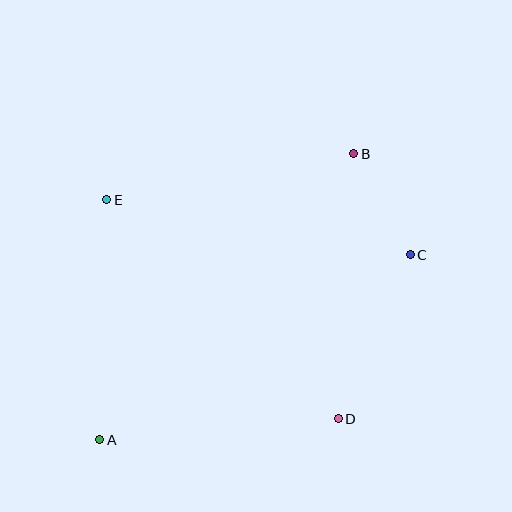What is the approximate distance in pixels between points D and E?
The distance between D and E is approximately 319 pixels.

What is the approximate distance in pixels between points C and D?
The distance between C and D is approximately 180 pixels.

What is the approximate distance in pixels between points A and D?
The distance between A and D is approximately 240 pixels.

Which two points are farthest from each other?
Points A and B are farthest from each other.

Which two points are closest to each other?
Points B and C are closest to each other.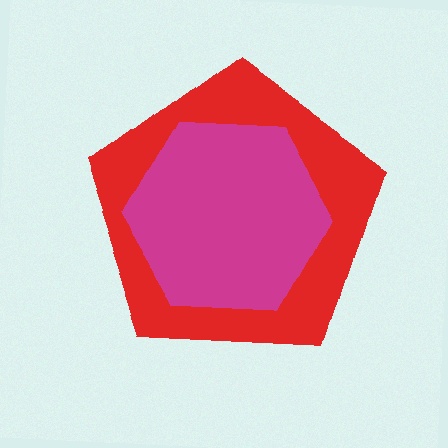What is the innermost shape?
The magenta hexagon.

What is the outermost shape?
The red pentagon.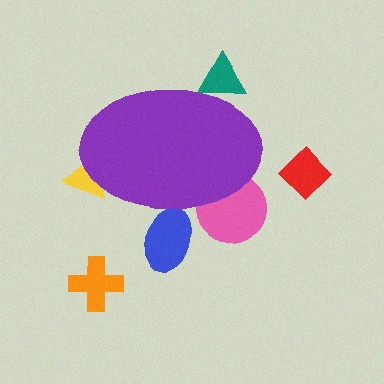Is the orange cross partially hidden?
No, the orange cross is fully visible.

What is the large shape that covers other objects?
A purple ellipse.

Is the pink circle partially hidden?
Yes, the pink circle is partially hidden behind the purple ellipse.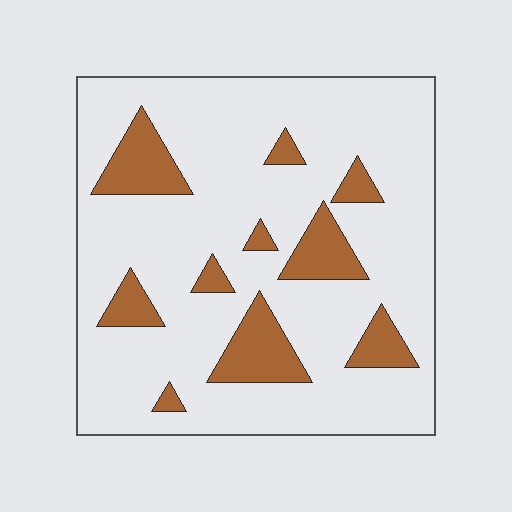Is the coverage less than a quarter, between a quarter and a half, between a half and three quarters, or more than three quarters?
Less than a quarter.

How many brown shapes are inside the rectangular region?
10.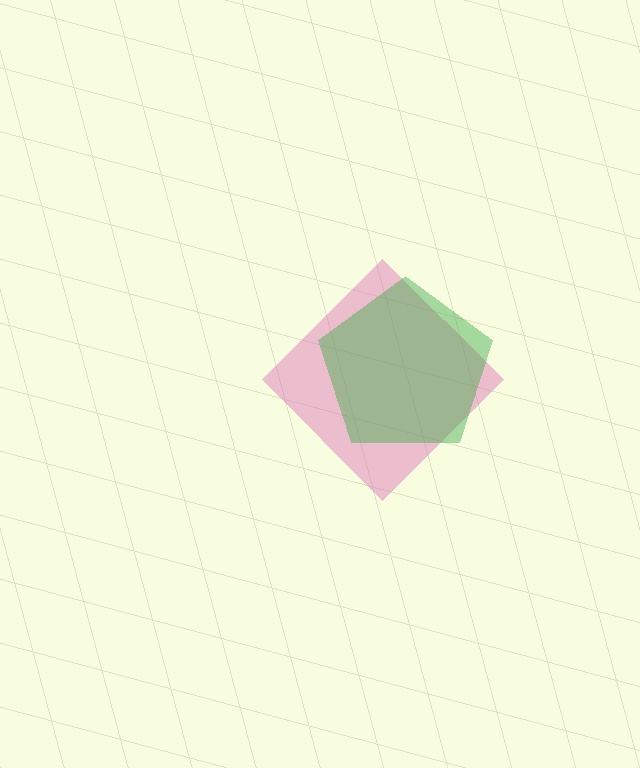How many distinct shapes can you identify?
There are 2 distinct shapes: a pink diamond, a green pentagon.